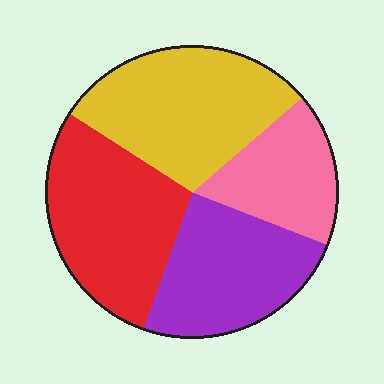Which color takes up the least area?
Pink, at roughly 15%.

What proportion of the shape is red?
Red covers 29% of the shape.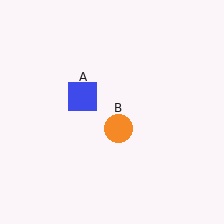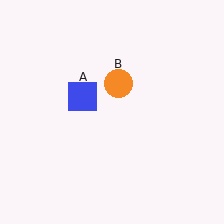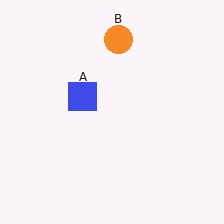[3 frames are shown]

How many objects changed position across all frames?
1 object changed position: orange circle (object B).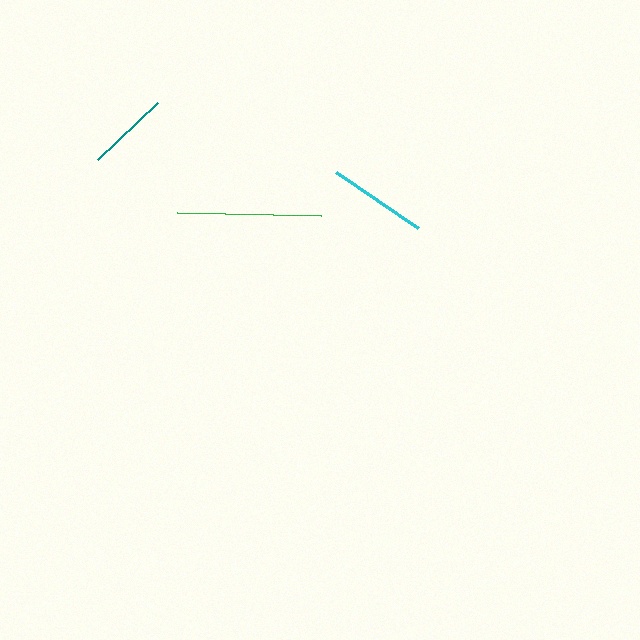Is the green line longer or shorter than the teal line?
The green line is longer than the teal line.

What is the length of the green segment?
The green segment is approximately 144 pixels long.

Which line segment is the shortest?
The teal line is the shortest at approximately 83 pixels.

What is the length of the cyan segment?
The cyan segment is approximately 100 pixels long.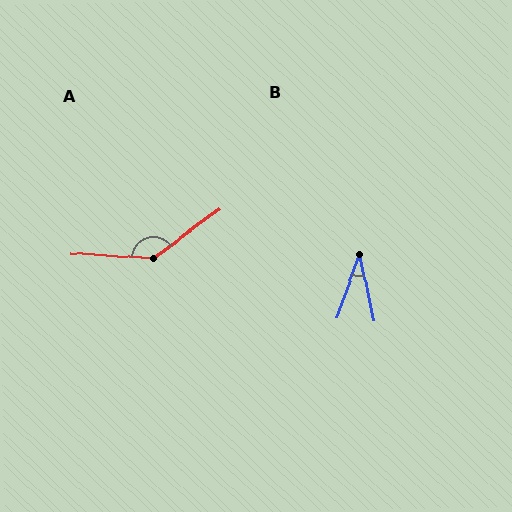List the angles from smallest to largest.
B (32°), A (140°).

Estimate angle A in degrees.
Approximately 140 degrees.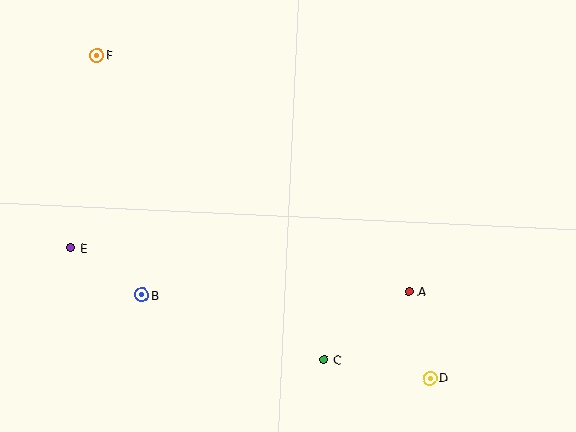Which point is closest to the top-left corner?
Point F is closest to the top-left corner.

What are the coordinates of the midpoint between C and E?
The midpoint between C and E is at (197, 304).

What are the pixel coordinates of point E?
Point E is at (71, 247).